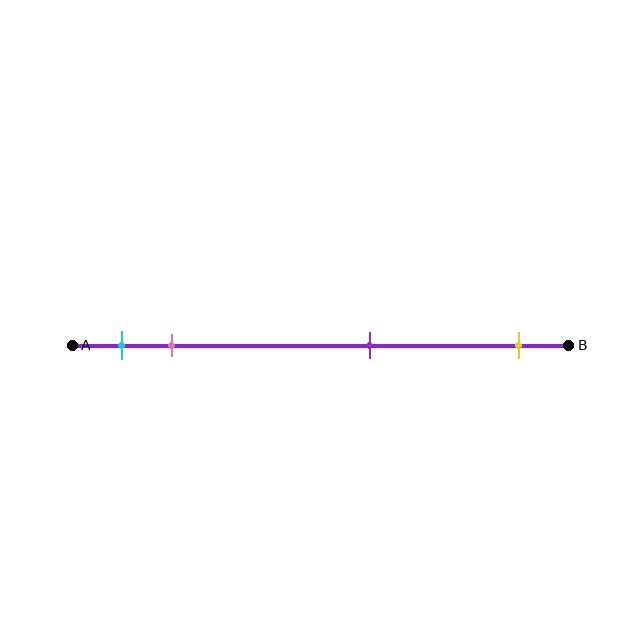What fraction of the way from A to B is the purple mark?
The purple mark is approximately 60% (0.6) of the way from A to B.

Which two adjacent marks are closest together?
The cyan and pink marks are the closest adjacent pair.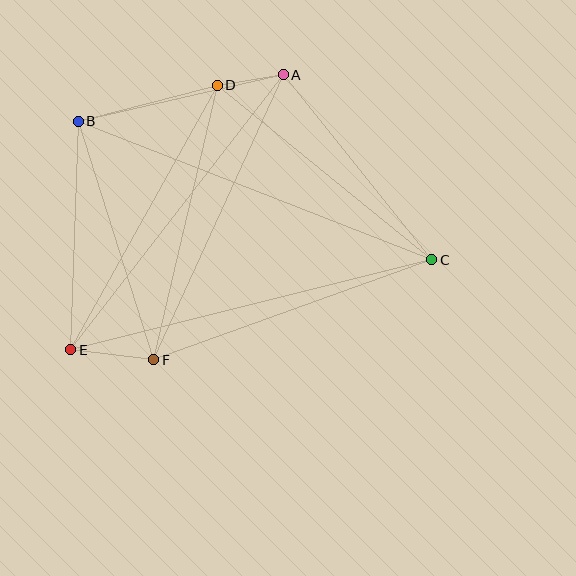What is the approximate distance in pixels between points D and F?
The distance between D and F is approximately 282 pixels.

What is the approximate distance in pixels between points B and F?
The distance between B and F is approximately 250 pixels.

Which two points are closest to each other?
Points A and D are closest to each other.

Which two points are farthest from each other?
Points B and C are farthest from each other.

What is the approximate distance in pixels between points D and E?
The distance between D and E is approximately 302 pixels.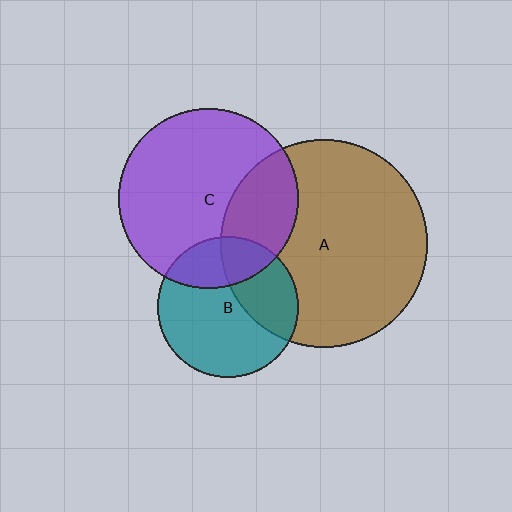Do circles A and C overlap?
Yes.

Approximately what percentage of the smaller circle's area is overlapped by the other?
Approximately 30%.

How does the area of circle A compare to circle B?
Approximately 2.2 times.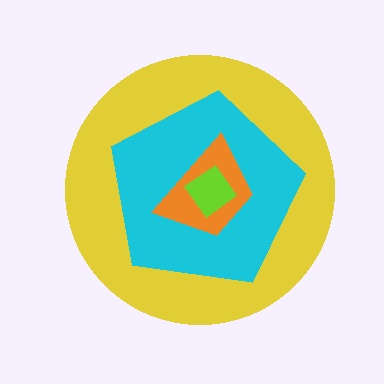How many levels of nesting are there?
4.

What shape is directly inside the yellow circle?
The cyan pentagon.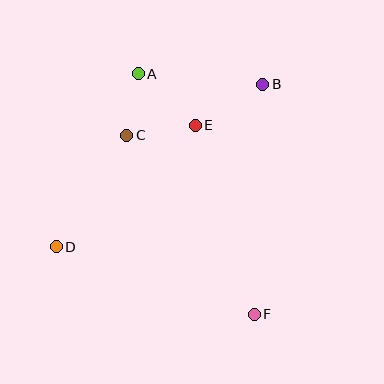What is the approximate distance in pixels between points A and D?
The distance between A and D is approximately 192 pixels.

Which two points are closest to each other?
Points A and C are closest to each other.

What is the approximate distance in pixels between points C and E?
The distance between C and E is approximately 70 pixels.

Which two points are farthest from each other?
Points A and F are farthest from each other.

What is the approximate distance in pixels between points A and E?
The distance between A and E is approximately 77 pixels.